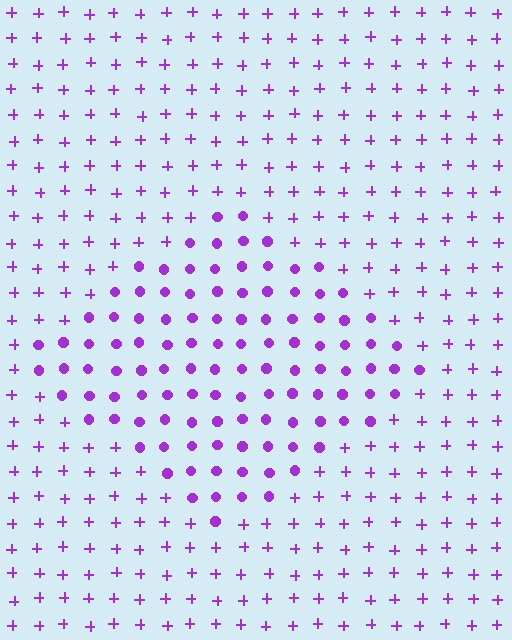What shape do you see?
I see a diamond.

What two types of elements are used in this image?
The image uses circles inside the diamond region and plus signs outside it.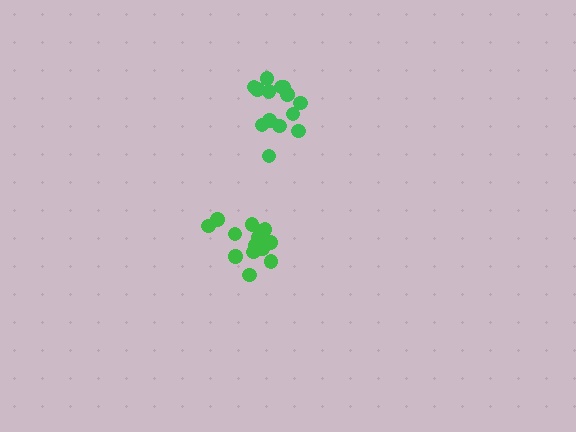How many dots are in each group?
Group 1: 14 dots, Group 2: 14 dots (28 total).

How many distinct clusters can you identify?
There are 2 distinct clusters.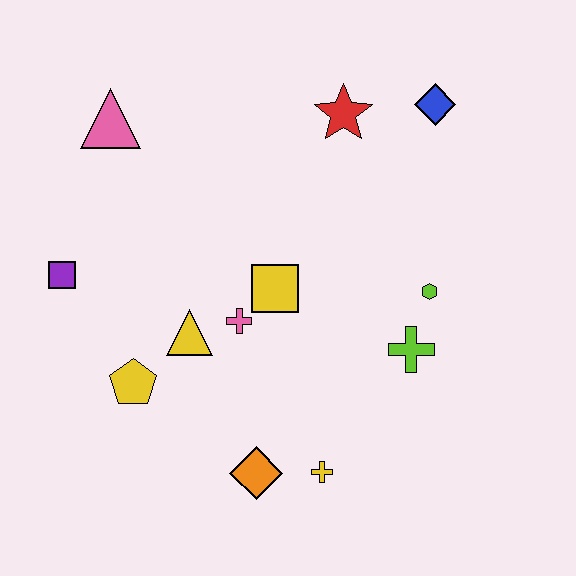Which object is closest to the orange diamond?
The yellow cross is closest to the orange diamond.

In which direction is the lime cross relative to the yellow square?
The lime cross is to the right of the yellow square.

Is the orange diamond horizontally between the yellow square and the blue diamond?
No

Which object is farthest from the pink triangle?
The yellow cross is farthest from the pink triangle.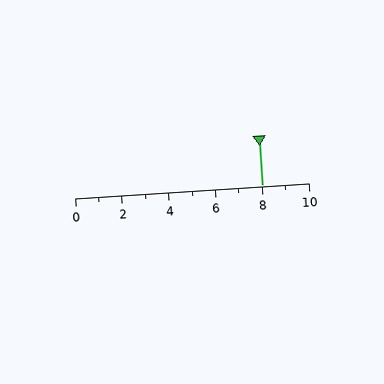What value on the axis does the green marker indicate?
The marker indicates approximately 8.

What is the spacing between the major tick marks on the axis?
The major ticks are spaced 2 apart.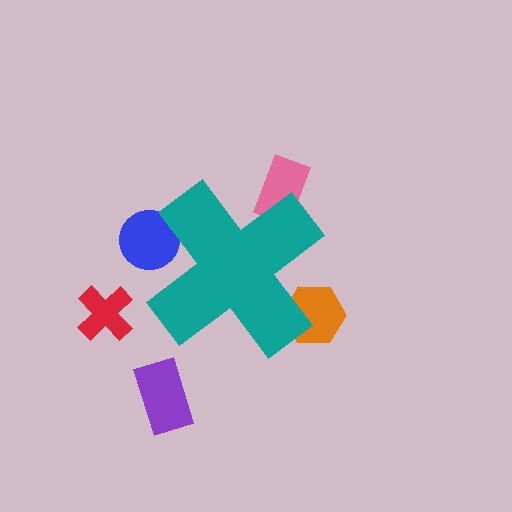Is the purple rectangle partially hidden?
No, the purple rectangle is fully visible.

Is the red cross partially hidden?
No, the red cross is fully visible.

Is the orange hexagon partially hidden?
Yes, the orange hexagon is partially hidden behind the teal cross.